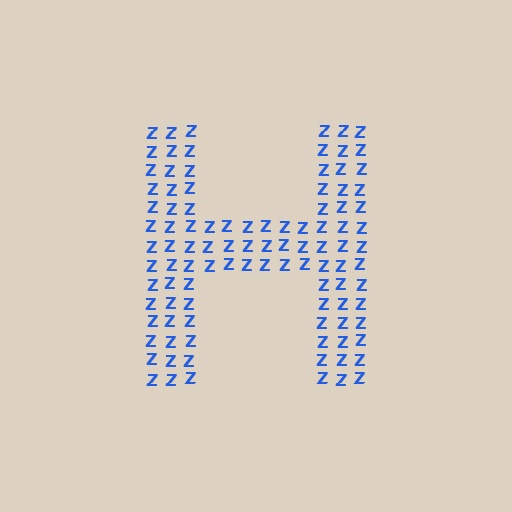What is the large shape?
The large shape is the letter H.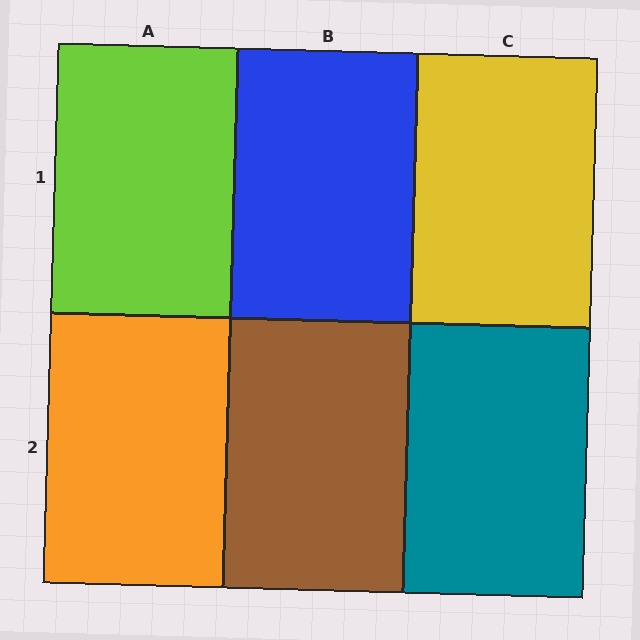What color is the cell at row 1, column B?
Blue.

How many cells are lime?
1 cell is lime.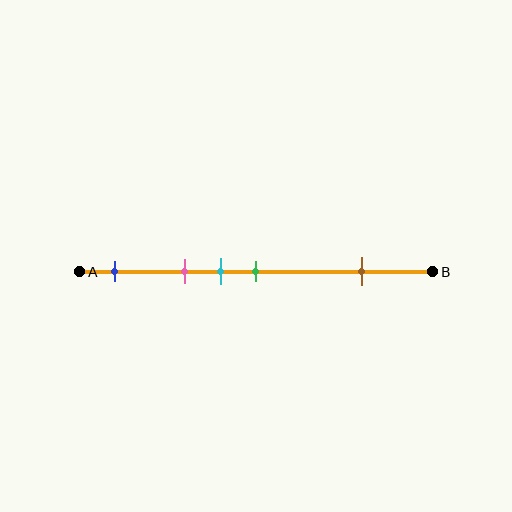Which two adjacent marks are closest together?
The cyan and green marks are the closest adjacent pair.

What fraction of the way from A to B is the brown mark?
The brown mark is approximately 80% (0.8) of the way from A to B.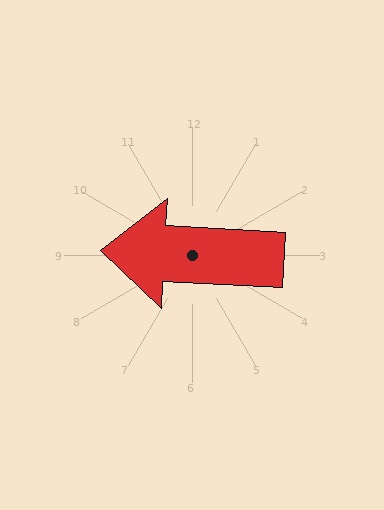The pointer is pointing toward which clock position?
Roughly 9 o'clock.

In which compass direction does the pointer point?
West.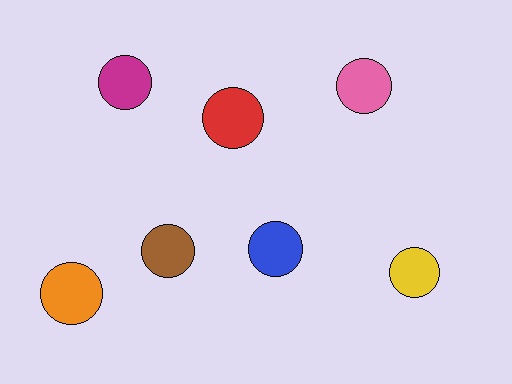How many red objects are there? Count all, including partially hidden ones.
There is 1 red object.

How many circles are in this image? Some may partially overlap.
There are 7 circles.